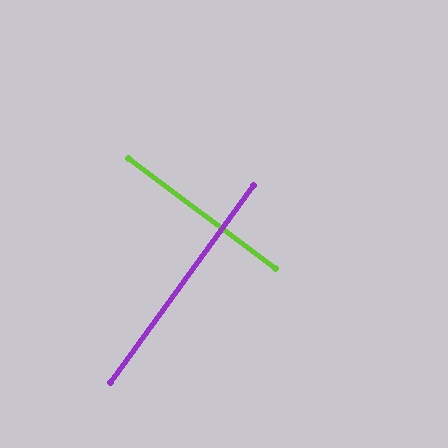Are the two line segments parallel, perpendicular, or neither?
Perpendicular — they meet at approximately 89°.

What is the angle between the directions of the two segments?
Approximately 89 degrees.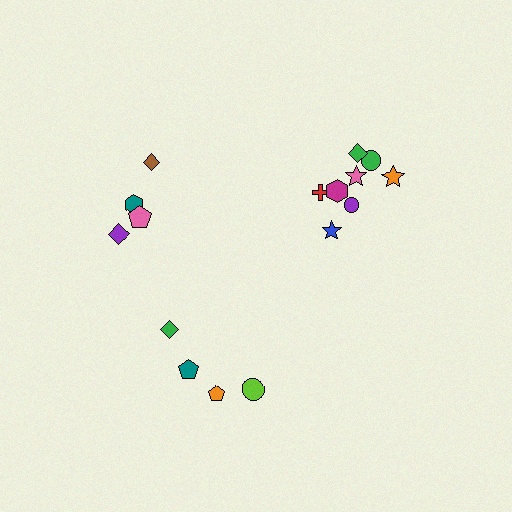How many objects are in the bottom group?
There are 4 objects.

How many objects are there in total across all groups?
There are 16 objects.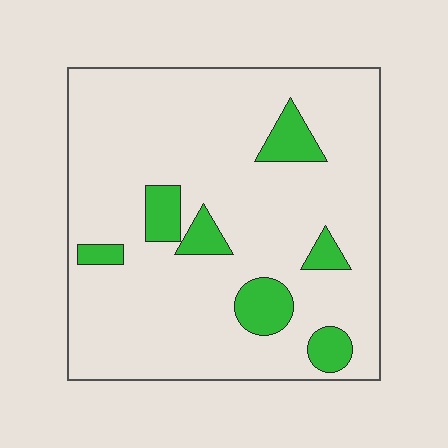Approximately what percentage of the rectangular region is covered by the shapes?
Approximately 15%.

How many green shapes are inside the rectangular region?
7.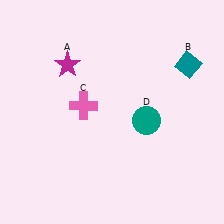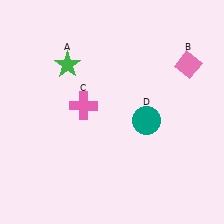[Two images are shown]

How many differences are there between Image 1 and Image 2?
There are 2 differences between the two images.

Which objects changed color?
A changed from magenta to green. B changed from teal to pink.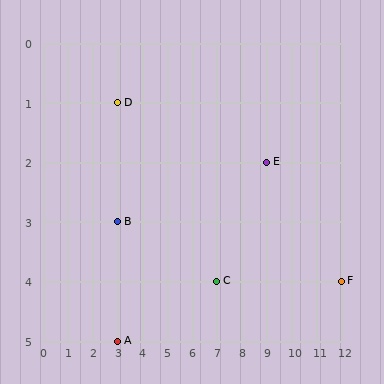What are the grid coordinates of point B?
Point B is at grid coordinates (3, 3).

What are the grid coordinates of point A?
Point A is at grid coordinates (3, 5).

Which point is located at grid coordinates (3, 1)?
Point D is at (3, 1).